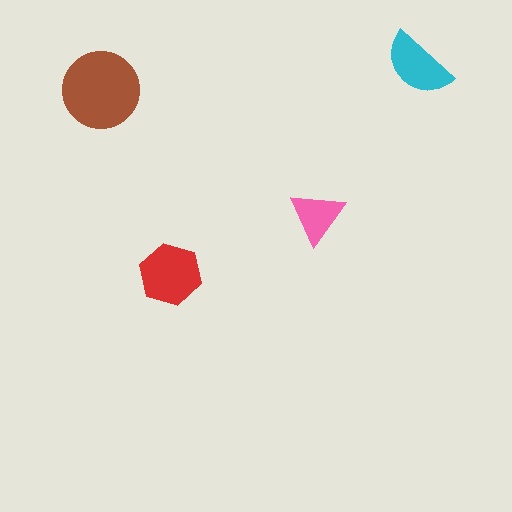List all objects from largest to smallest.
The brown circle, the red hexagon, the cyan semicircle, the pink triangle.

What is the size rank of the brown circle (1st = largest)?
1st.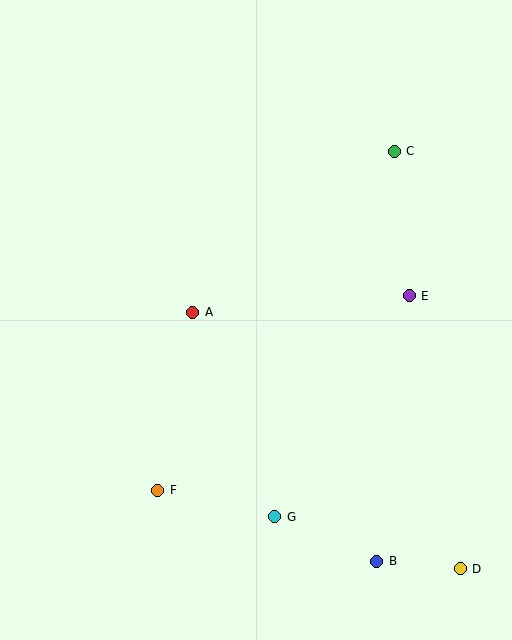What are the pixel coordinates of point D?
Point D is at (460, 569).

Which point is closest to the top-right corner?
Point C is closest to the top-right corner.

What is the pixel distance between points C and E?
The distance between C and E is 145 pixels.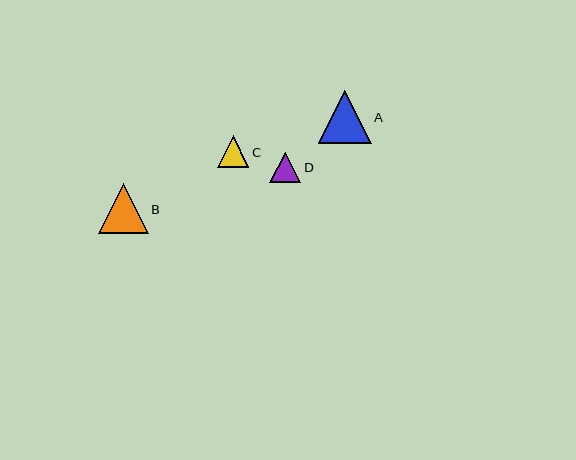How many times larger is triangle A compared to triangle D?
Triangle A is approximately 1.7 times the size of triangle D.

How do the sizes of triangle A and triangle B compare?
Triangle A and triangle B are approximately the same size.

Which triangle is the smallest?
Triangle D is the smallest with a size of approximately 31 pixels.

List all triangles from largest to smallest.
From largest to smallest: A, B, C, D.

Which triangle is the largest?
Triangle A is the largest with a size of approximately 52 pixels.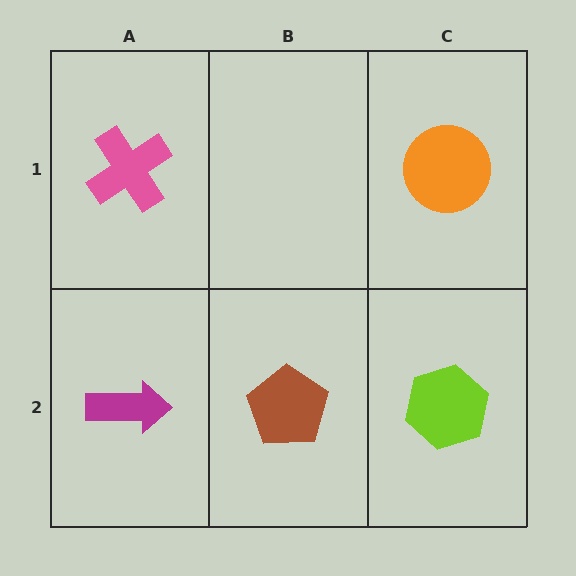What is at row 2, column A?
A magenta arrow.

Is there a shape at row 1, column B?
No, that cell is empty.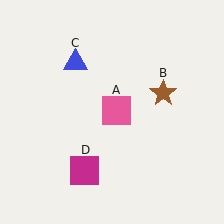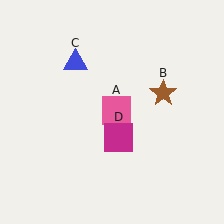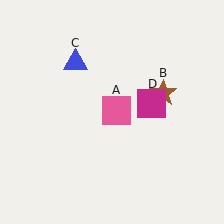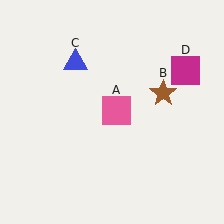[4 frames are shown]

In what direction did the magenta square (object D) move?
The magenta square (object D) moved up and to the right.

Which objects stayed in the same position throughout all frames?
Pink square (object A) and brown star (object B) and blue triangle (object C) remained stationary.